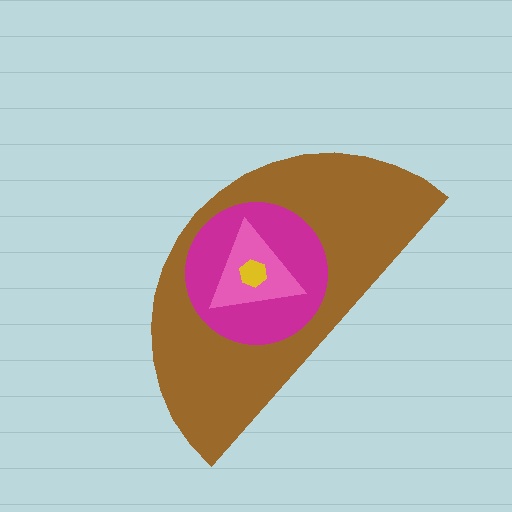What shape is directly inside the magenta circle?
The pink triangle.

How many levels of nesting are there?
4.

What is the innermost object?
The yellow hexagon.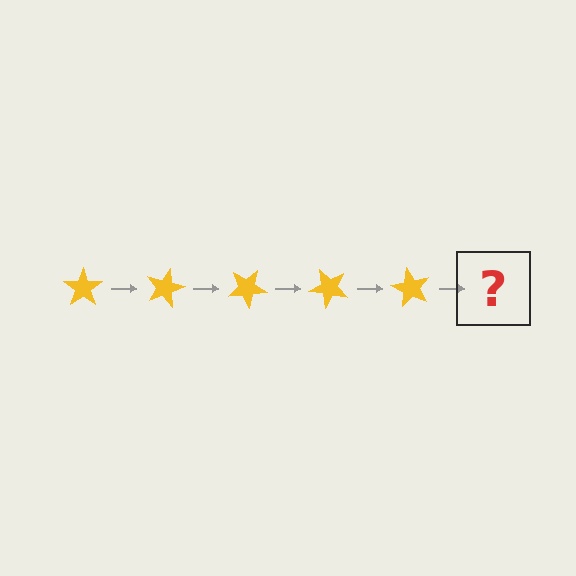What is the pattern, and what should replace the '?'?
The pattern is that the star rotates 15 degrees each step. The '?' should be a yellow star rotated 75 degrees.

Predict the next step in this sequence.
The next step is a yellow star rotated 75 degrees.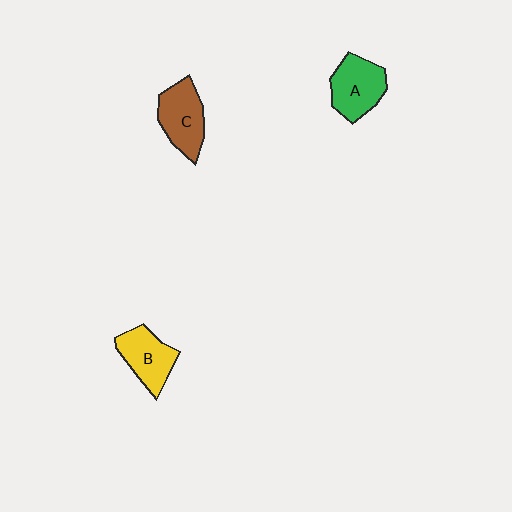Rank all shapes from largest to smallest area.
From largest to smallest: C (brown), A (green), B (yellow).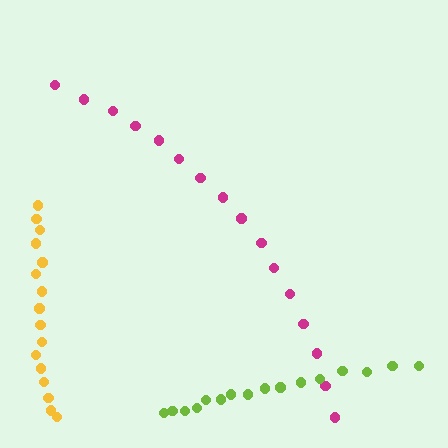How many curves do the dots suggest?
There are 3 distinct paths.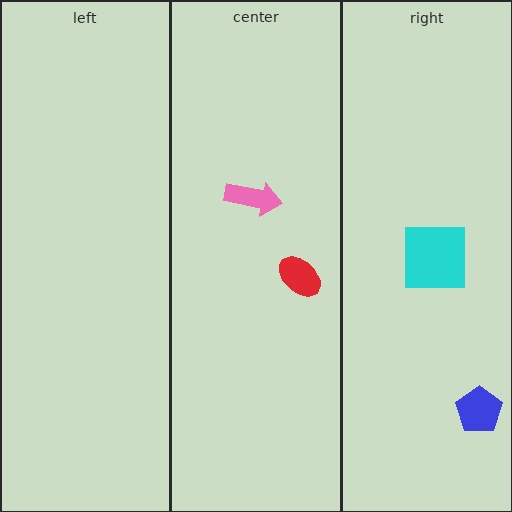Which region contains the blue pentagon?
The right region.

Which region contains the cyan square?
The right region.